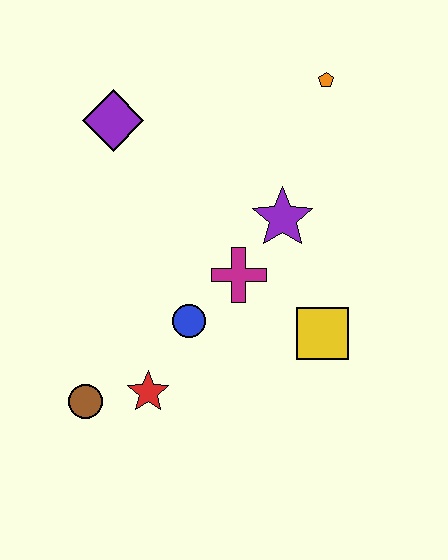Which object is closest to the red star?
The brown circle is closest to the red star.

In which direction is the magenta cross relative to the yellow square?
The magenta cross is to the left of the yellow square.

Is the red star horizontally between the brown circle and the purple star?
Yes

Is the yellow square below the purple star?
Yes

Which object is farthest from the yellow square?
The purple diamond is farthest from the yellow square.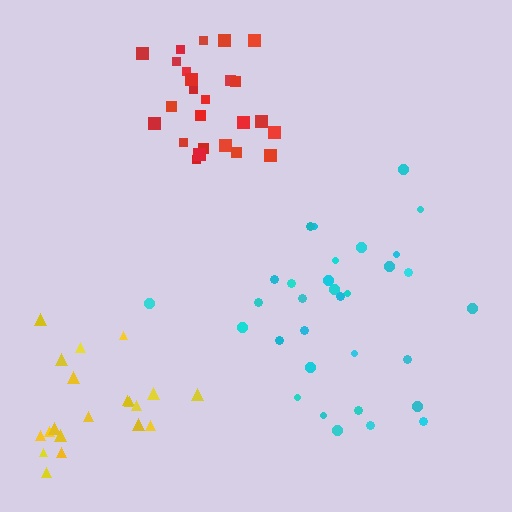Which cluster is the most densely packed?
Red.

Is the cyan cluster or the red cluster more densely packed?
Red.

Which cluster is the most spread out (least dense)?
Cyan.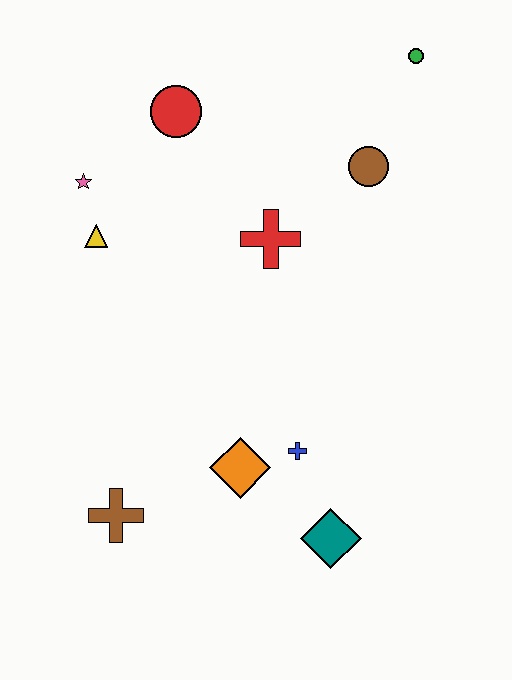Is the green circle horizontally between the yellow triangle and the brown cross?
No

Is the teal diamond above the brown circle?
No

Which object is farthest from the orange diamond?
The green circle is farthest from the orange diamond.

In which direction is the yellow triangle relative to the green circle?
The yellow triangle is to the left of the green circle.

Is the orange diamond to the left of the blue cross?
Yes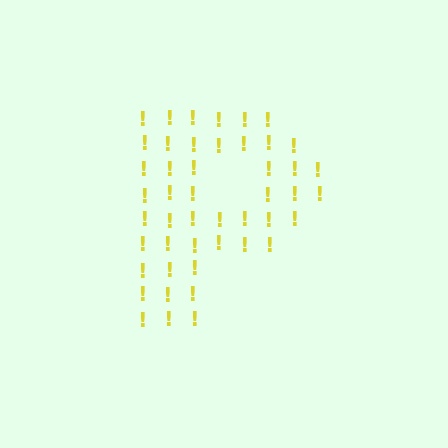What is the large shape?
The large shape is the letter P.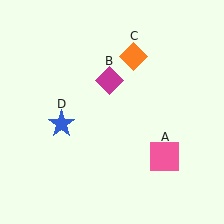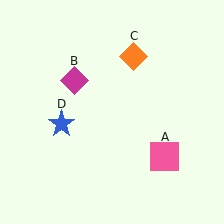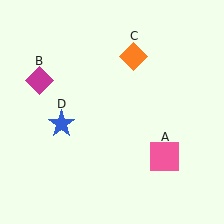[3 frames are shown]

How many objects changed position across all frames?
1 object changed position: magenta diamond (object B).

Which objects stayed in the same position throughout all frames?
Pink square (object A) and orange diamond (object C) and blue star (object D) remained stationary.